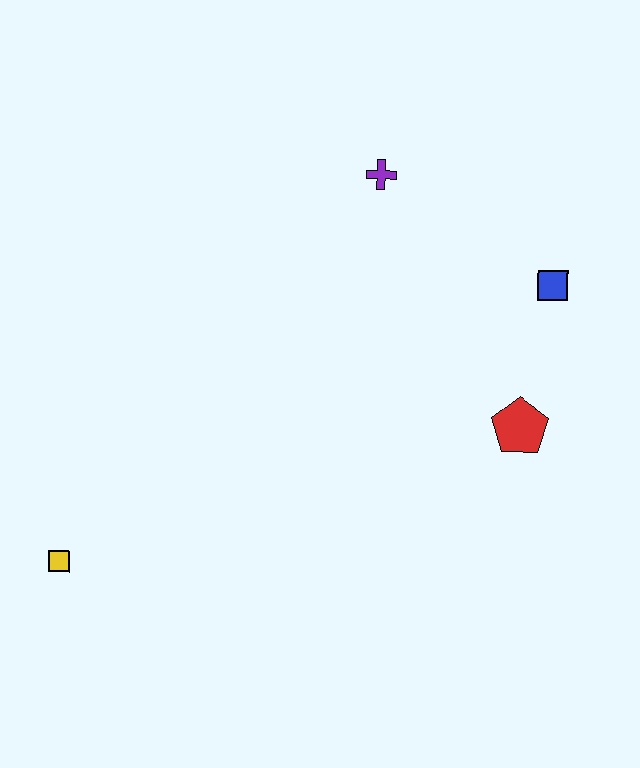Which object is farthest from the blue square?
The yellow square is farthest from the blue square.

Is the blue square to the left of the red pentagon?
No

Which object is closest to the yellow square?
The red pentagon is closest to the yellow square.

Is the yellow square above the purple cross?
No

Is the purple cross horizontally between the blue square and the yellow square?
Yes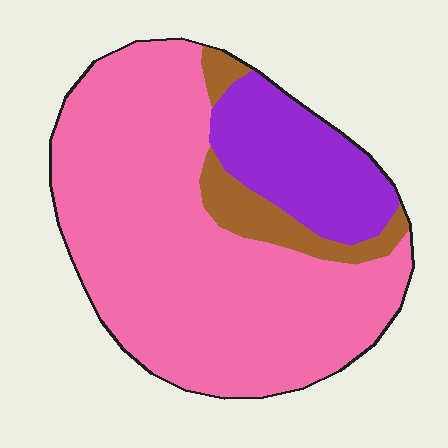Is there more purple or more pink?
Pink.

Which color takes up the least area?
Brown, at roughly 10%.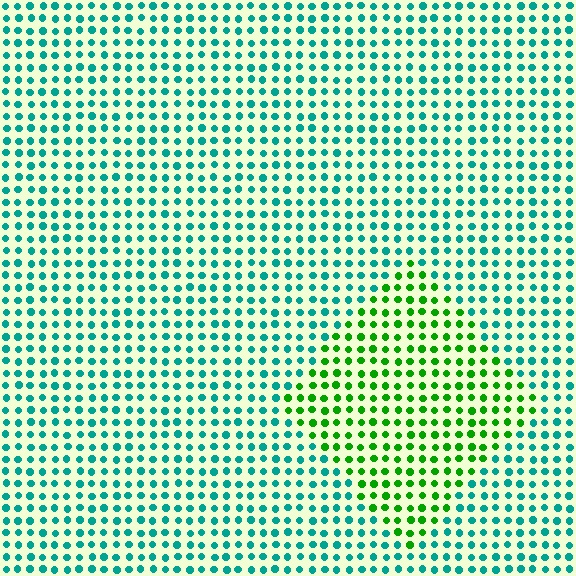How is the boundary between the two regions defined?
The boundary is defined purely by a slight shift in hue (about 55 degrees). Spacing, size, and orientation are identical on both sides.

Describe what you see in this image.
The image is filled with small teal elements in a uniform arrangement. A diamond-shaped region is visible where the elements are tinted to a slightly different hue, forming a subtle color boundary.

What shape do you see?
I see a diamond.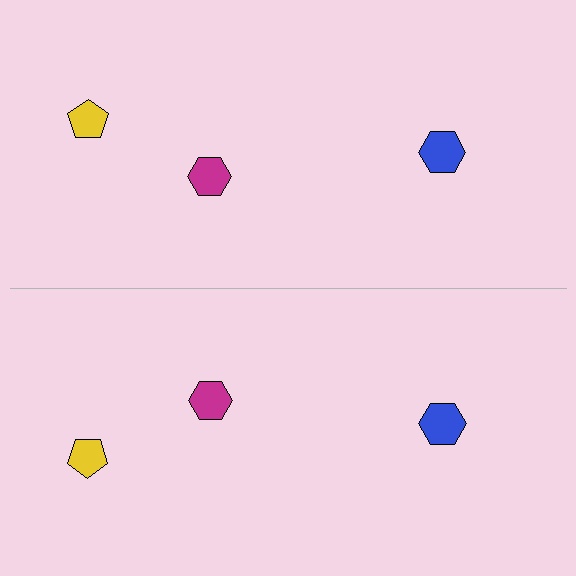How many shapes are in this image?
There are 6 shapes in this image.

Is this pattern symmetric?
Yes, this pattern has bilateral (reflection) symmetry.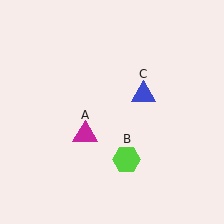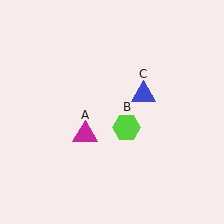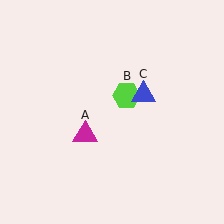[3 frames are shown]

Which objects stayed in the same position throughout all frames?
Magenta triangle (object A) and blue triangle (object C) remained stationary.